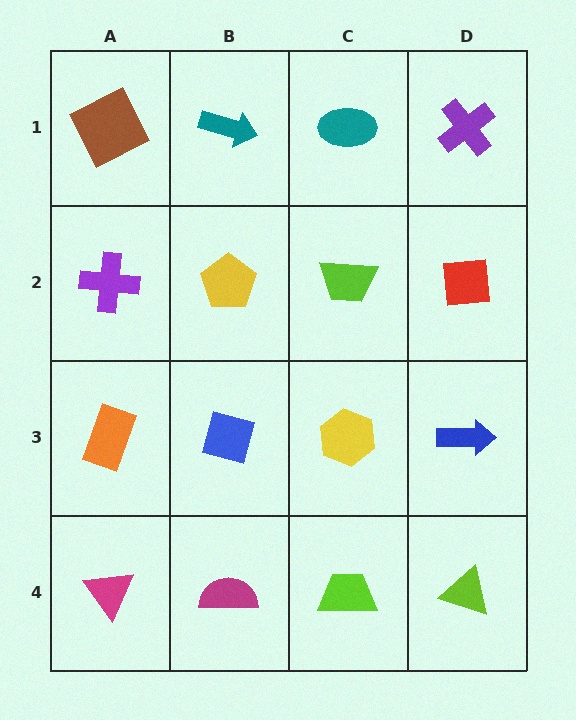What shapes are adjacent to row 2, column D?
A purple cross (row 1, column D), a blue arrow (row 3, column D), a lime trapezoid (row 2, column C).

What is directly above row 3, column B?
A yellow pentagon.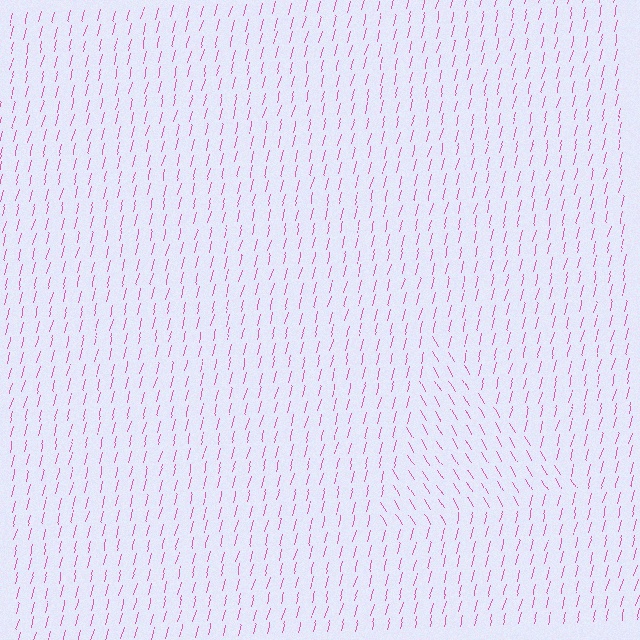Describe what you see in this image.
The image is filled with small pink line segments. A triangle region in the image has lines oriented differently from the surrounding lines, creating a visible texture boundary.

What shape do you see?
I see a triangle.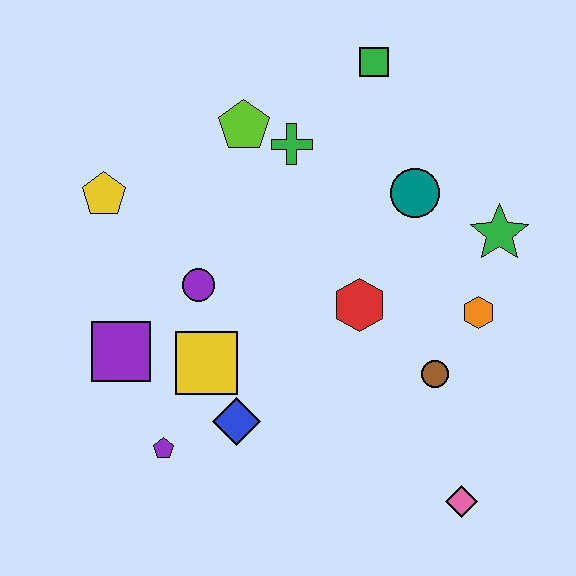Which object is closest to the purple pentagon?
The blue diamond is closest to the purple pentagon.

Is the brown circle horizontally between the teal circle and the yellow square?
No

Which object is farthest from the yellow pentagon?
The pink diamond is farthest from the yellow pentagon.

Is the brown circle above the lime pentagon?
No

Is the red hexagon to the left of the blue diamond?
No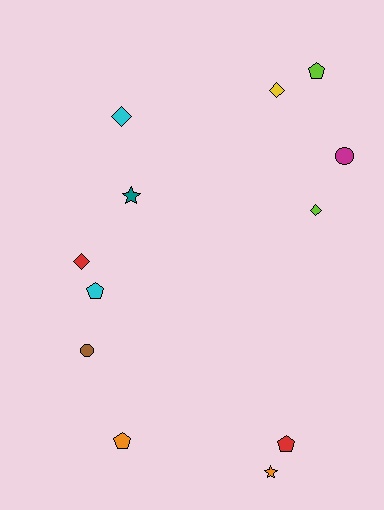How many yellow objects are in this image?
There is 1 yellow object.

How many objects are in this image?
There are 12 objects.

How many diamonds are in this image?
There are 4 diamonds.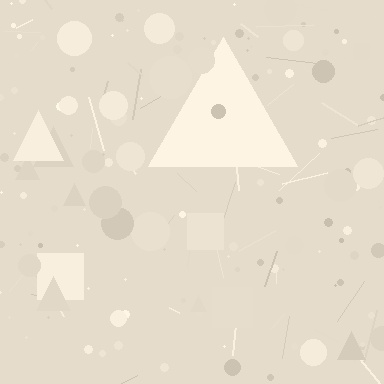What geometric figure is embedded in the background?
A triangle is embedded in the background.